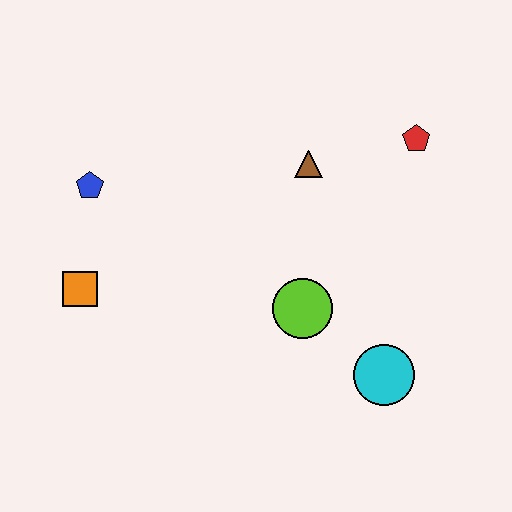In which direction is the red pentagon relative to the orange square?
The red pentagon is to the right of the orange square.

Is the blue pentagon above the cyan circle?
Yes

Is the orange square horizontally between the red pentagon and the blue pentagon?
No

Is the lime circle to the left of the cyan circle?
Yes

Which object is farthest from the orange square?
The red pentagon is farthest from the orange square.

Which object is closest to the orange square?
The blue pentagon is closest to the orange square.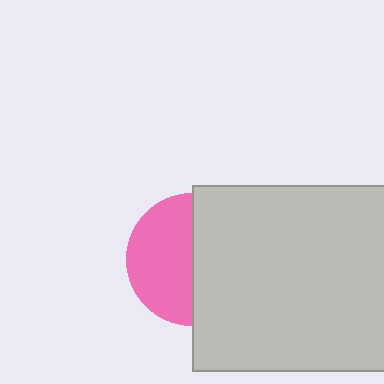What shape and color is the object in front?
The object in front is a light gray rectangle.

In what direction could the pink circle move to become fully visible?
The pink circle could move left. That would shift it out from behind the light gray rectangle entirely.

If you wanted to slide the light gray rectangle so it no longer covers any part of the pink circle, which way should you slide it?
Slide it right — that is the most direct way to separate the two shapes.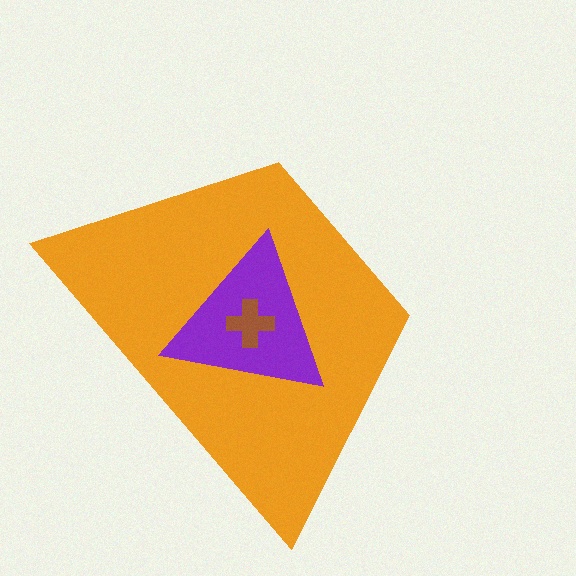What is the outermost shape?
The orange trapezoid.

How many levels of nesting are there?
3.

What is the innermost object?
The brown cross.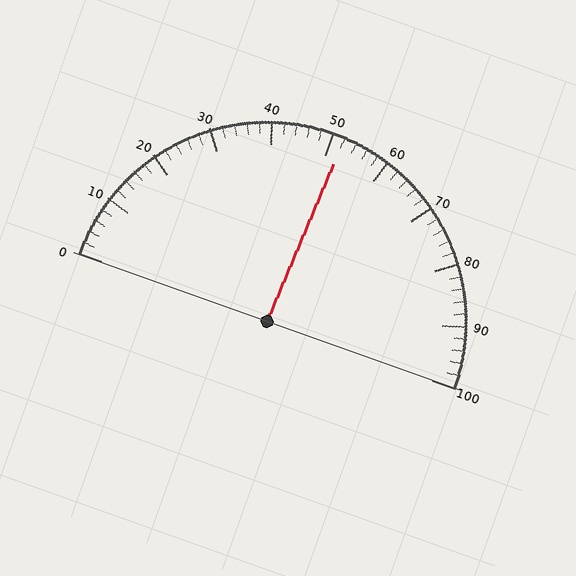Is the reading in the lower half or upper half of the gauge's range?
The reading is in the upper half of the range (0 to 100).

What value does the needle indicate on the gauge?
The needle indicates approximately 52.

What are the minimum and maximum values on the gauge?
The gauge ranges from 0 to 100.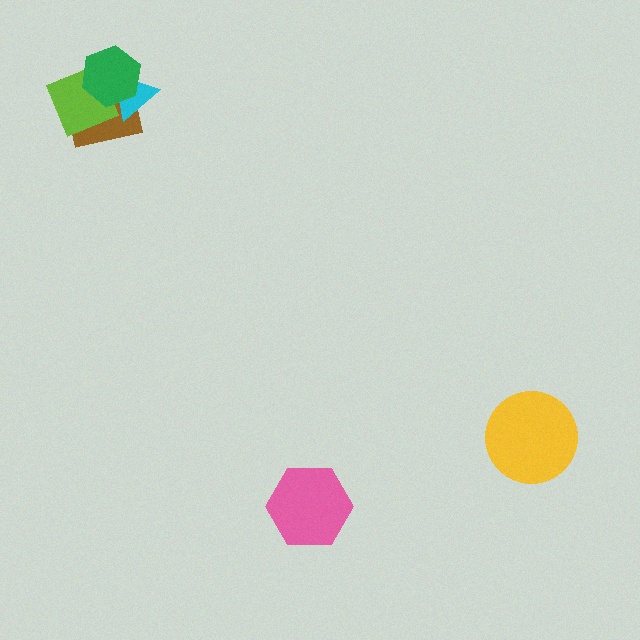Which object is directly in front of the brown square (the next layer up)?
The cyan triangle is directly in front of the brown square.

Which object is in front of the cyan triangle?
The green hexagon is in front of the cyan triangle.